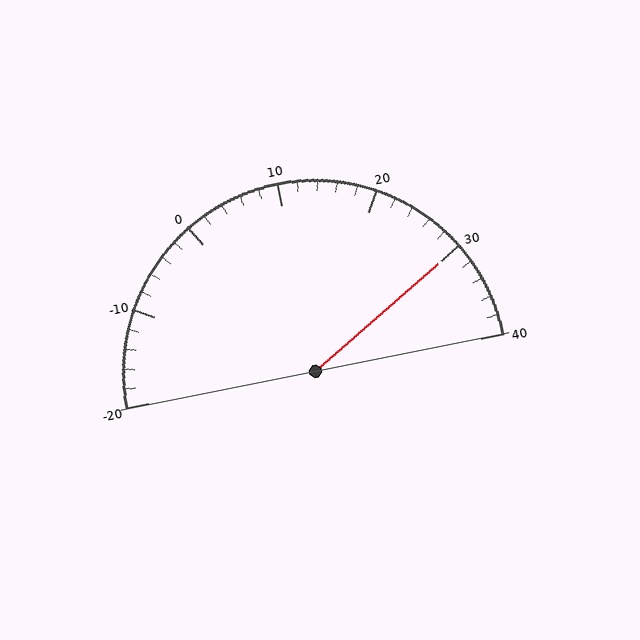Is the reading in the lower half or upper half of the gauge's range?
The reading is in the upper half of the range (-20 to 40).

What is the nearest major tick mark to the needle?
The nearest major tick mark is 30.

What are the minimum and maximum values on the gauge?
The gauge ranges from -20 to 40.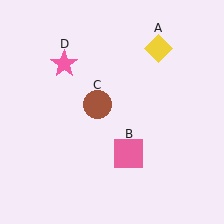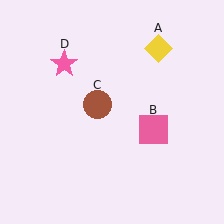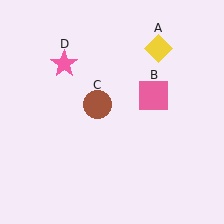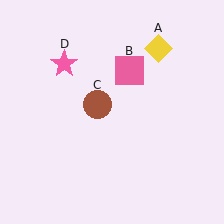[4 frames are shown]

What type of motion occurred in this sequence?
The pink square (object B) rotated counterclockwise around the center of the scene.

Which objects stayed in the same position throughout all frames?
Yellow diamond (object A) and brown circle (object C) and pink star (object D) remained stationary.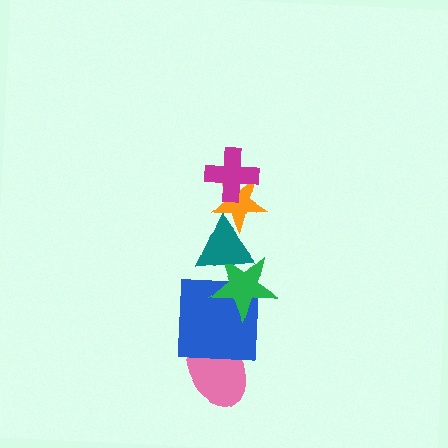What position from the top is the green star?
The green star is 4th from the top.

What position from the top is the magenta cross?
The magenta cross is 1st from the top.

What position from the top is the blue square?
The blue square is 5th from the top.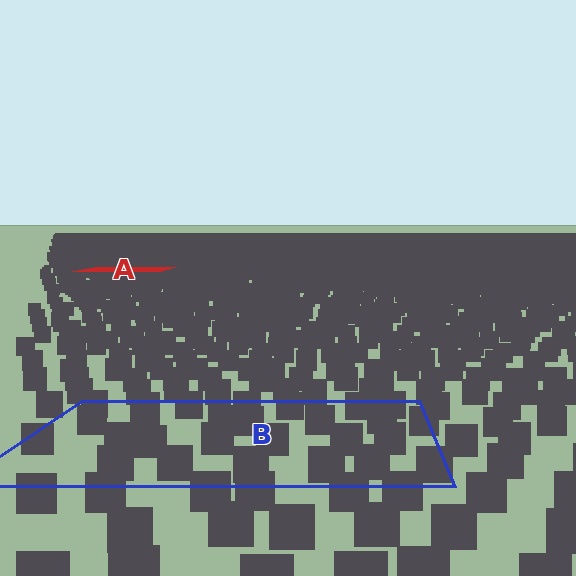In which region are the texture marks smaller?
The texture marks are smaller in region A, because it is farther away.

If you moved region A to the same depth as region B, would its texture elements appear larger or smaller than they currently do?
They would appear larger. At a closer depth, the same texture elements are projected at a bigger on-screen size.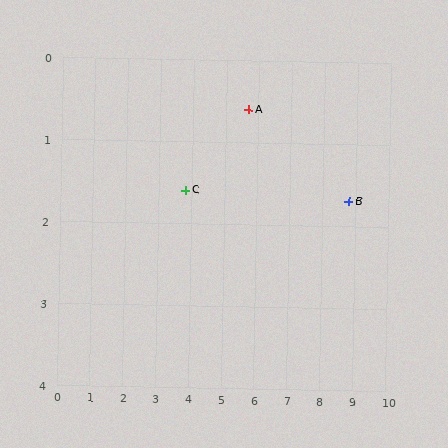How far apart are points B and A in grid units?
Points B and A are about 3.3 grid units apart.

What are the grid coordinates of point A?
Point A is at approximately (5.7, 0.6).